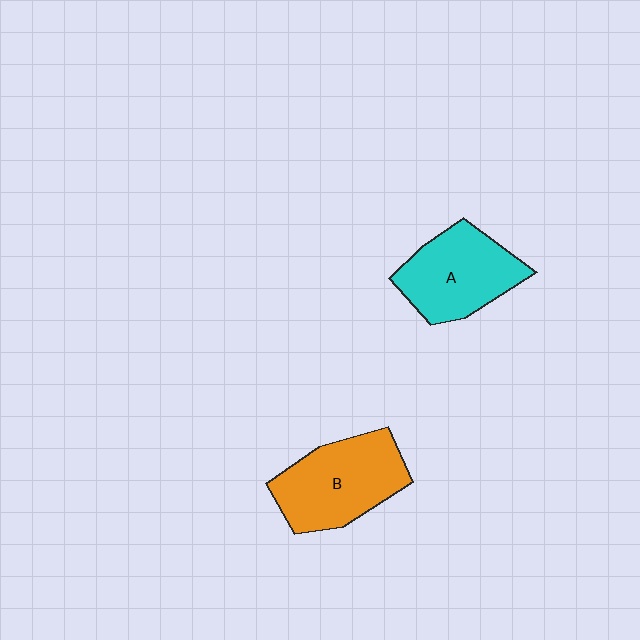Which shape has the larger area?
Shape B (orange).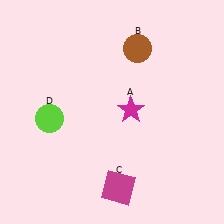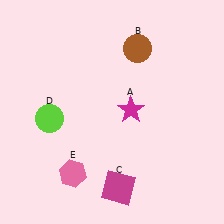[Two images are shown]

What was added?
A pink hexagon (E) was added in Image 2.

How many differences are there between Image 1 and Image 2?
There is 1 difference between the two images.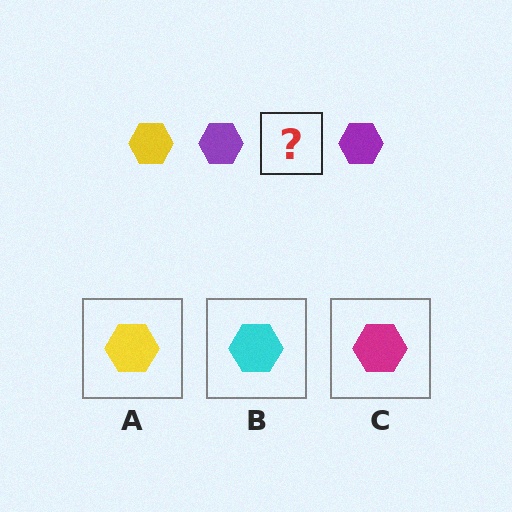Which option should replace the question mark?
Option A.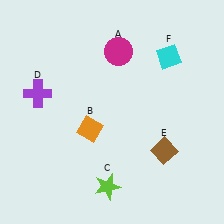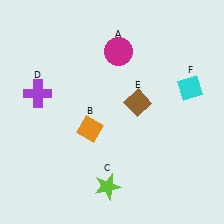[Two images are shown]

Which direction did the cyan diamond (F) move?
The cyan diamond (F) moved down.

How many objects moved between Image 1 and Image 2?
2 objects moved between the two images.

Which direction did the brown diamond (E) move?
The brown diamond (E) moved up.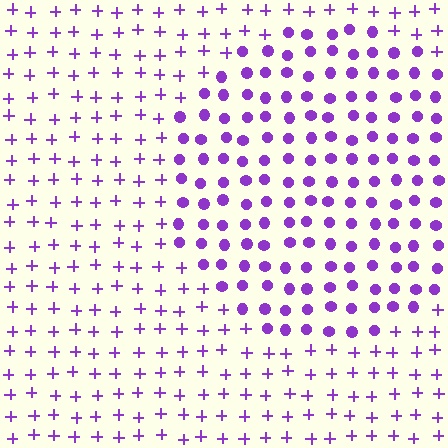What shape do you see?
I see a circle.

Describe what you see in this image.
The image is filled with small purple elements arranged in a uniform grid. A circle-shaped region contains circles, while the surrounding area contains plus signs. The boundary is defined purely by the change in element shape.